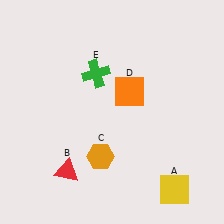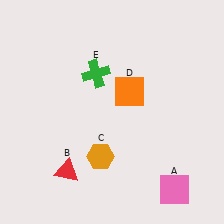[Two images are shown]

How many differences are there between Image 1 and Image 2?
There is 1 difference between the two images.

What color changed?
The square (A) changed from yellow in Image 1 to pink in Image 2.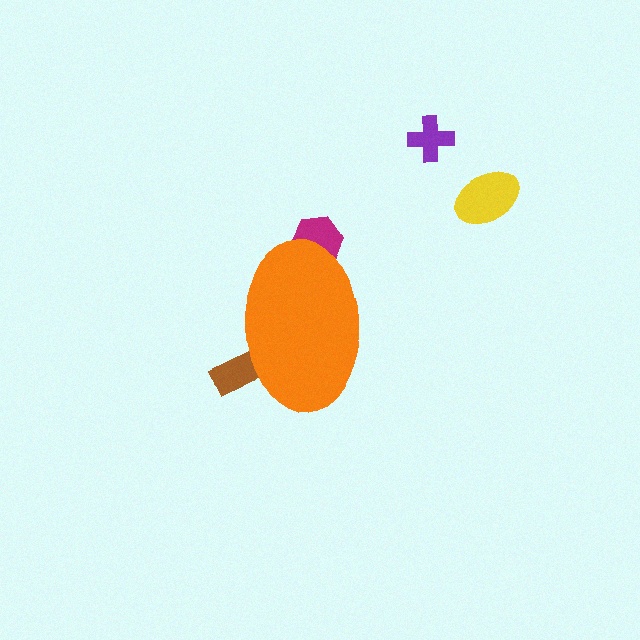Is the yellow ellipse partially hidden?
No, the yellow ellipse is fully visible.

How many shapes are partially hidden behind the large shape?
2 shapes are partially hidden.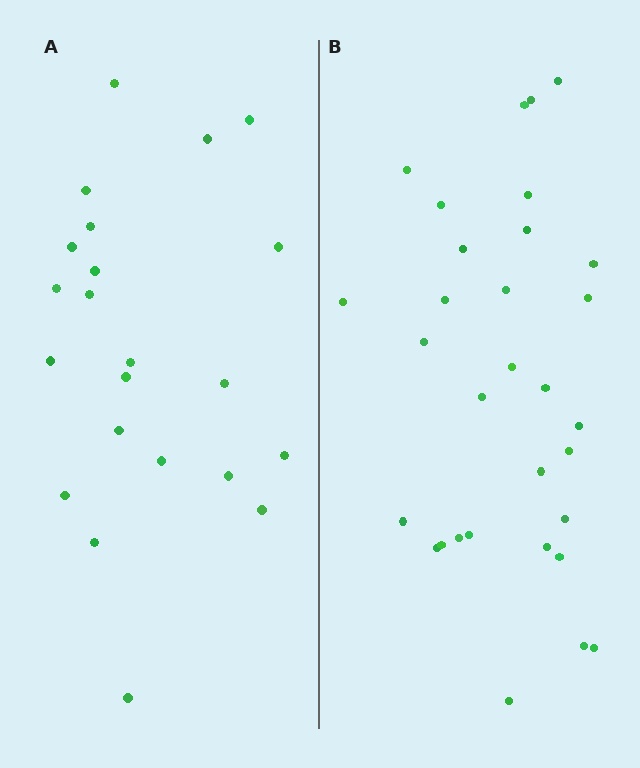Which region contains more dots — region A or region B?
Region B (the right region) has more dots.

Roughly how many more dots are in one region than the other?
Region B has roughly 8 or so more dots than region A.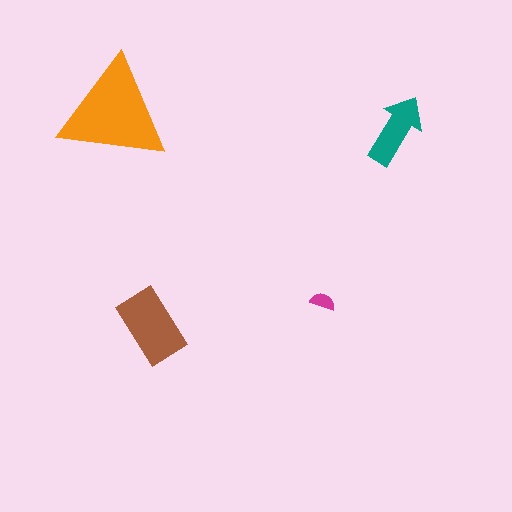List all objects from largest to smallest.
The orange triangle, the brown rectangle, the teal arrow, the magenta semicircle.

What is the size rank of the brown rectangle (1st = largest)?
2nd.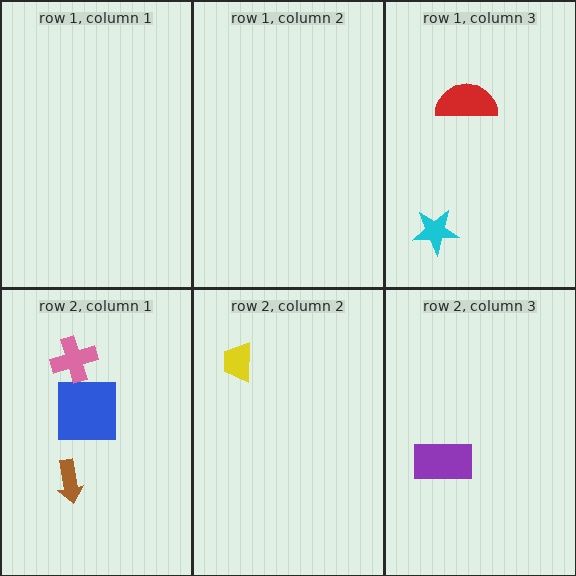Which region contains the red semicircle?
The row 1, column 3 region.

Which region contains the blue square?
The row 2, column 1 region.